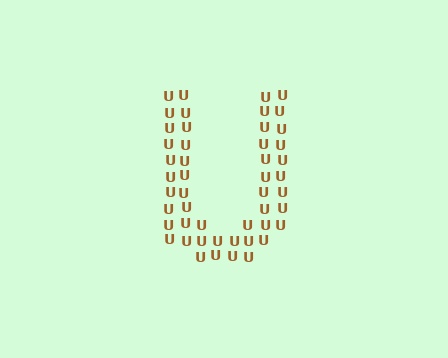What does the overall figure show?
The overall figure shows the letter U.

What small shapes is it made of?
It is made of small letter U's.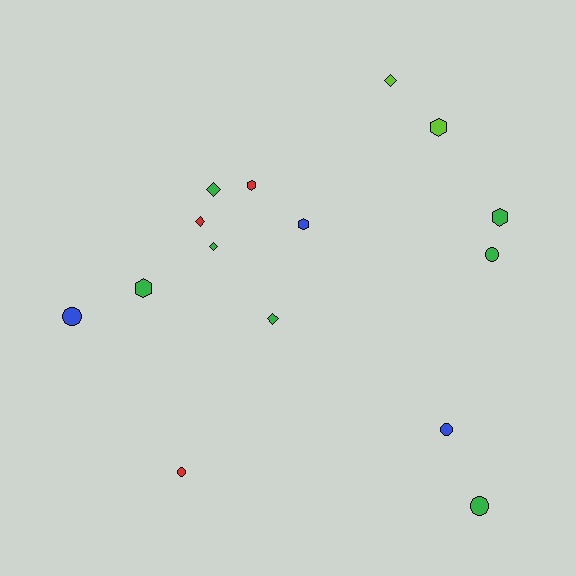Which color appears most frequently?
Green, with 7 objects.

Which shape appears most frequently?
Hexagon, with 5 objects.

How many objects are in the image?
There are 15 objects.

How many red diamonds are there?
There is 1 red diamond.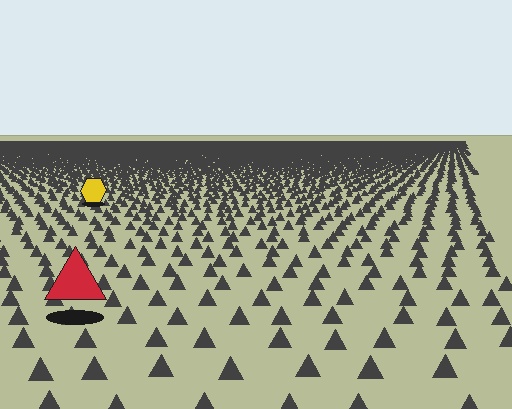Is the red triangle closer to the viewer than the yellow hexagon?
Yes. The red triangle is closer — you can tell from the texture gradient: the ground texture is coarser near it.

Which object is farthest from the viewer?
The yellow hexagon is farthest from the viewer. It appears smaller and the ground texture around it is denser.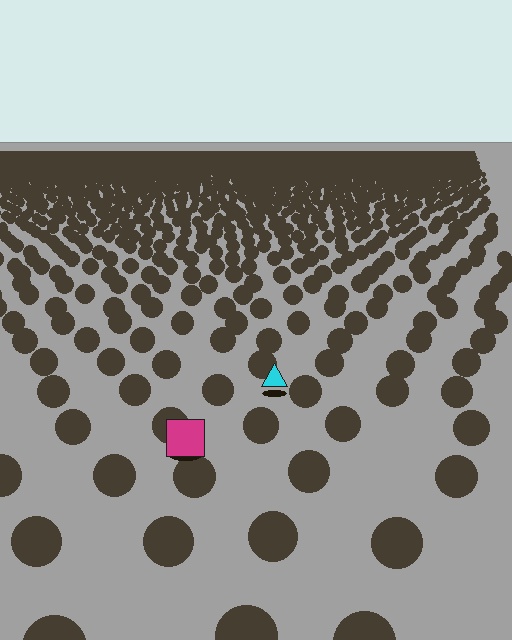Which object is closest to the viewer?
The magenta square is closest. The texture marks near it are larger and more spread out.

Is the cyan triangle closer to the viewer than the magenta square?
No. The magenta square is closer — you can tell from the texture gradient: the ground texture is coarser near it.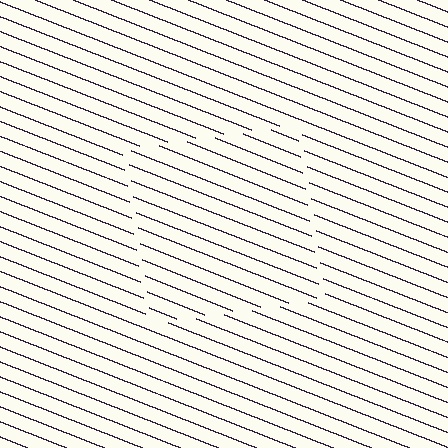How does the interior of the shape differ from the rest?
The interior of the shape contains the same grating, shifted by half a period — the contour is defined by the phase discontinuity where line-ends from the inner and outer gratings abut.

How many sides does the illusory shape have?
4 sides — the line-ends trace a square.